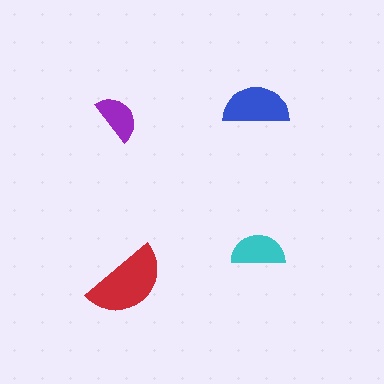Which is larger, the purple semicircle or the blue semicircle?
The blue one.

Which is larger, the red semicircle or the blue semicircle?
The red one.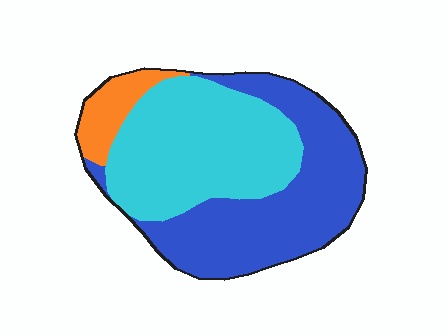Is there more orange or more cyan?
Cyan.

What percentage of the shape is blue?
Blue takes up between a quarter and a half of the shape.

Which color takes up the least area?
Orange, at roughly 10%.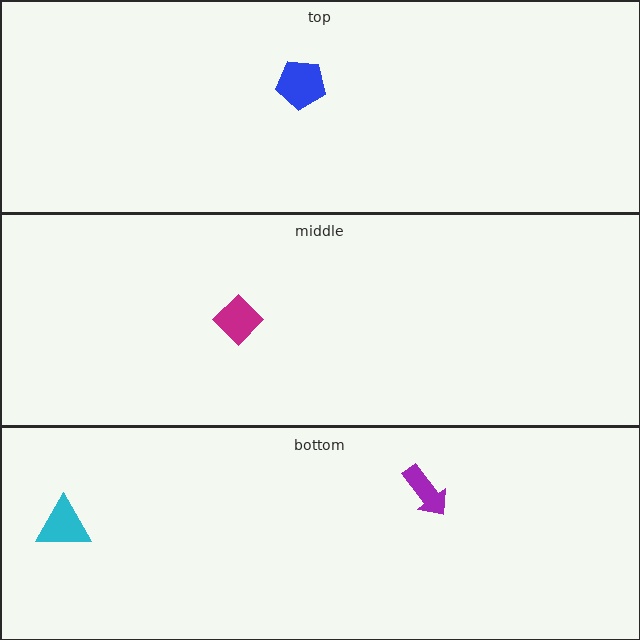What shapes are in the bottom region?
The purple arrow, the cyan triangle.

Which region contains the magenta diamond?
The middle region.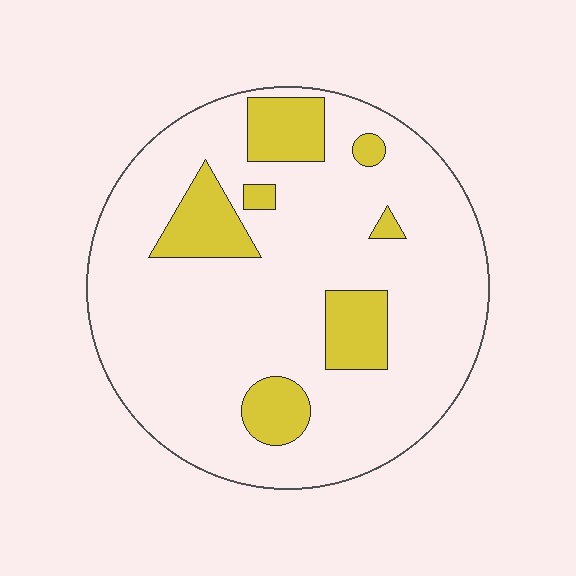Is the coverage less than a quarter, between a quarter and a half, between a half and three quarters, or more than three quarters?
Less than a quarter.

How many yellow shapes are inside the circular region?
7.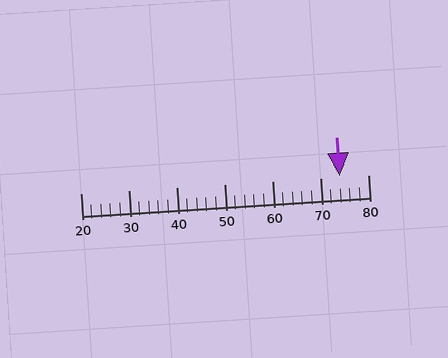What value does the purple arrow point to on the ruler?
The purple arrow points to approximately 74.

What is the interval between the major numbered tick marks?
The major tick marks are spaced 10 units apart.